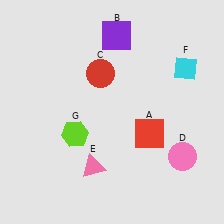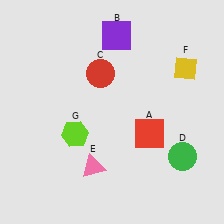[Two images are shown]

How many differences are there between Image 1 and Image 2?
There are 2 differences between the two images.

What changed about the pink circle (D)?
In Image 1, D is pink. In Image 2, it changed to green.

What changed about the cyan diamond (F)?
In Image 1, F is cyan. In Image 2, it changed to yellow.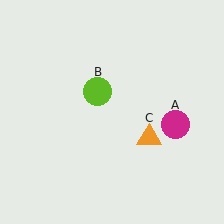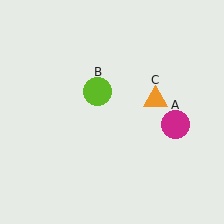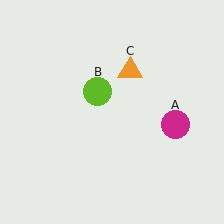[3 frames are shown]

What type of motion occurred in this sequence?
The orange triangle (object C) rotated counterclockwise around the center of the scene.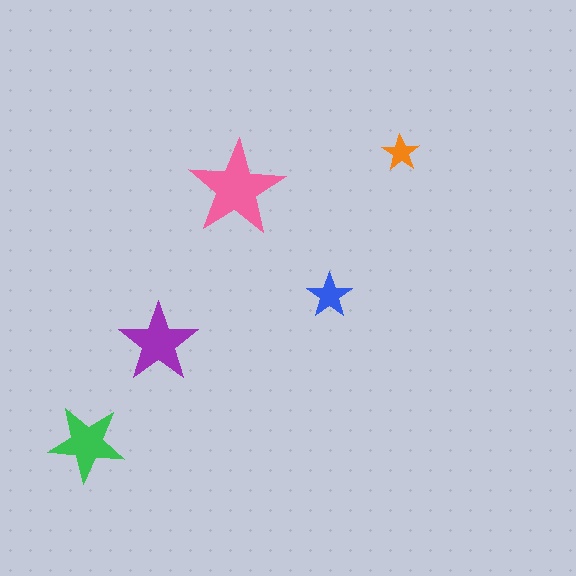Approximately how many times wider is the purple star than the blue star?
About 2 times wider.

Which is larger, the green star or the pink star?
The pink one.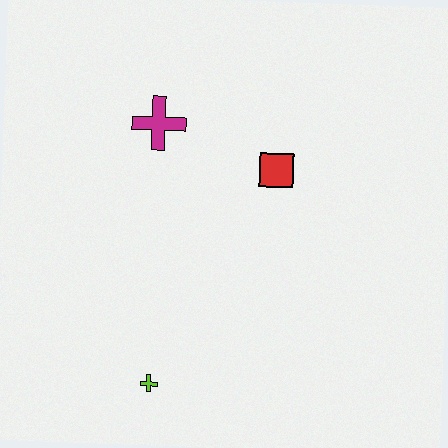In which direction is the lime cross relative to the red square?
The lime cross is below the red square.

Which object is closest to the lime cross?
The red square is closest to the lime cross.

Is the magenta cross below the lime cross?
No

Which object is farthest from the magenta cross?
The lime cross is farthest from the magenta cross.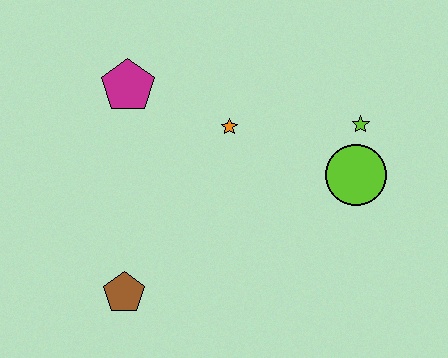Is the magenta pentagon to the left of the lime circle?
Yes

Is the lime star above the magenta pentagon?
No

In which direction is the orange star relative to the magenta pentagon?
The orange star is to the right of the magenta pentagon.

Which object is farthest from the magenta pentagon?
The lime circle is farthest from the magenta pentagon.